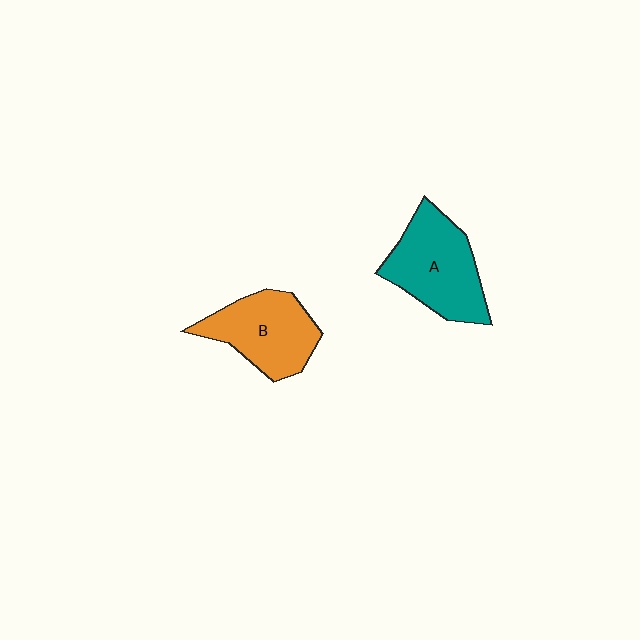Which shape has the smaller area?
Shape B (orange).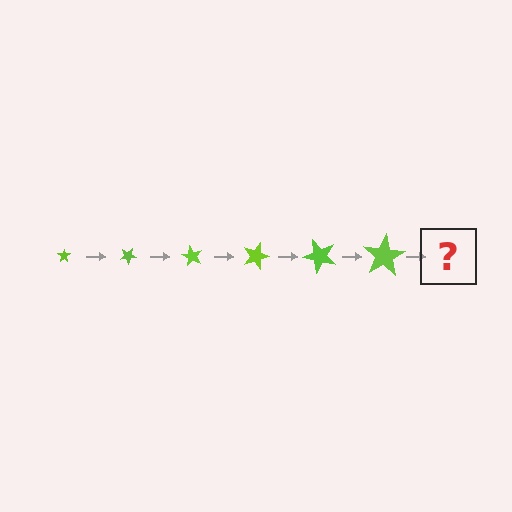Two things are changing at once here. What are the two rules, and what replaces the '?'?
The two rules are that the star grows larger each step and it rotates 30 degrees each step. The '?' should be a star, larger than the previous one and rotated 180 degrees from the start.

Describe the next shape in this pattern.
It should be a star, larger than the previous one and rotated 180 degrees from the start.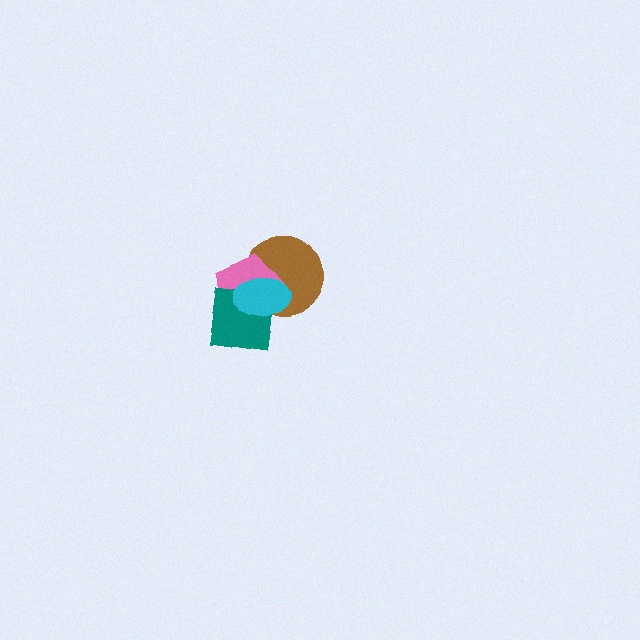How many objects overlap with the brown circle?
3 objects overlap with the brown circle.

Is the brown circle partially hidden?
Yes, it is partially covered by another shape.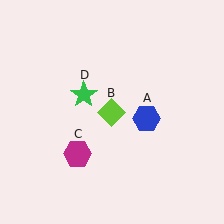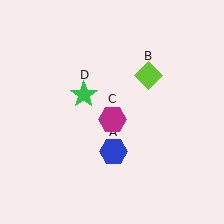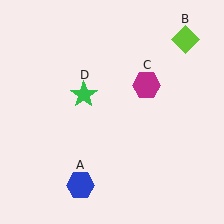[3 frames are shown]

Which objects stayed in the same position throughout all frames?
Green star (object D) remained stationary.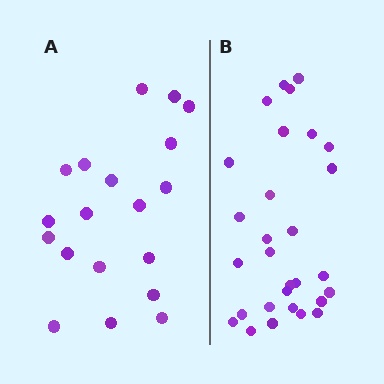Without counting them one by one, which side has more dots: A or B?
Region B (the right region) has more dots.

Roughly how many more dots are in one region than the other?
Region B has roughly 10 or so more dots than region A.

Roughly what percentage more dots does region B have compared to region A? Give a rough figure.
About 55% more.